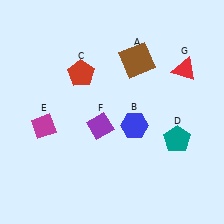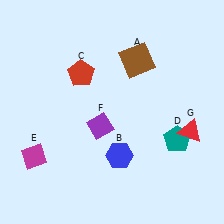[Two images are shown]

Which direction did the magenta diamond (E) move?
The magenta diamond (E) moved down.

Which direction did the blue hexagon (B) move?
The blue hexagon (B) moved down.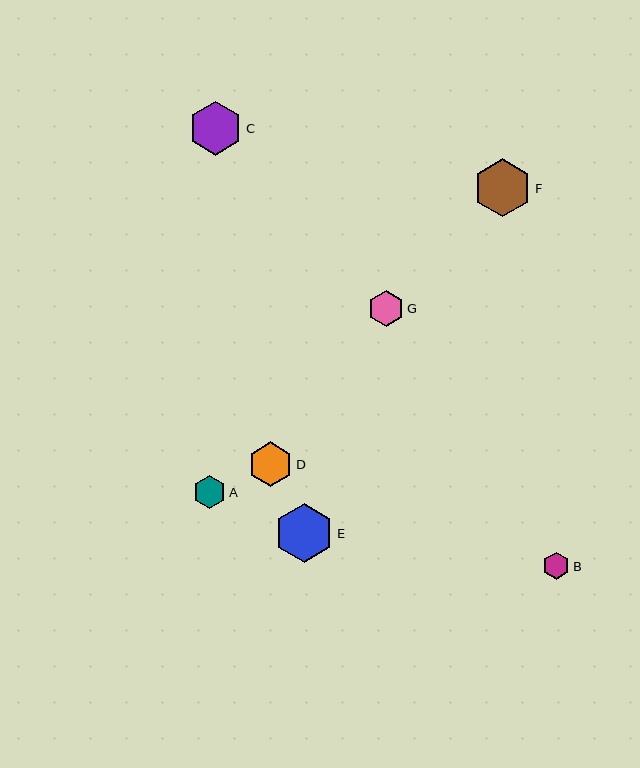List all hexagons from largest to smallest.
From largest to smallest: E, F, C, D, G, A, B.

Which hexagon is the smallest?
Hexagon B is the smallest with a size of approximately 27 pixels.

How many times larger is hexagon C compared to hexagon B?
Hexagon C is approximately 2.0 times the size of hexagon B.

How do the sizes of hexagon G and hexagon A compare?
Hexagon G and hexagon A are approximately the same size.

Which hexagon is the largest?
Hexagon E is the largest with a size of approximately 59 pixels.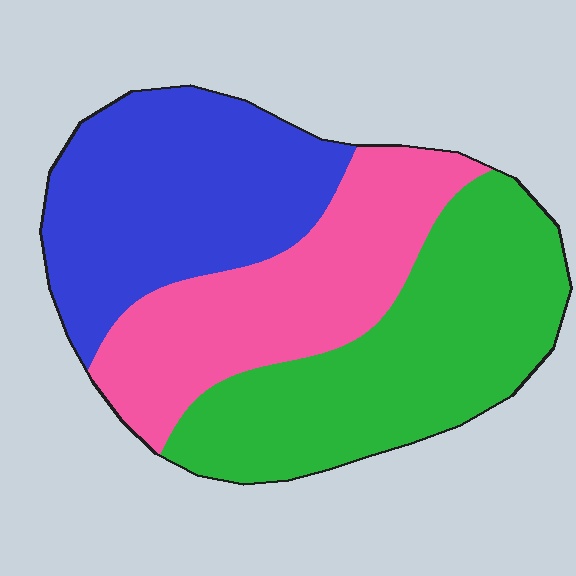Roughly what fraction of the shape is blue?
Blue covers around 35% of the shape.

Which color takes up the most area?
Green, at roughly 40%.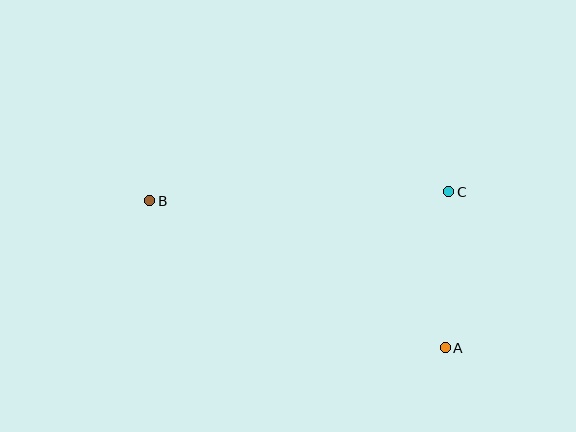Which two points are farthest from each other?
Points A and B are farthest from each other.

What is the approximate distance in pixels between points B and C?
The distance between B and C is approximately 299 pixels.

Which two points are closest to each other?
Points A and C are closest to each other.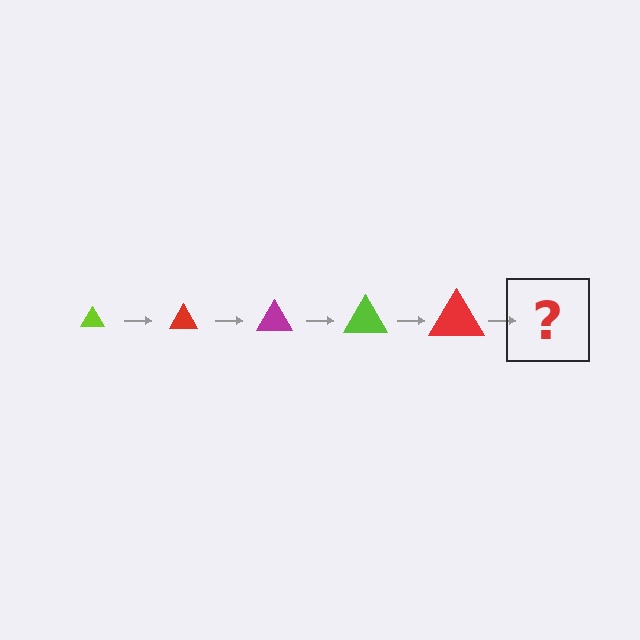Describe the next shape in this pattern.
It should be a magenta triangle, larger than the previous one.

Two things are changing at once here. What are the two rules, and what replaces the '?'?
The two rules are that the triangle grows larger each step and the color cycles through lime, red, and magenta. The '?' should be a magenta triangle, larger than the previous one.